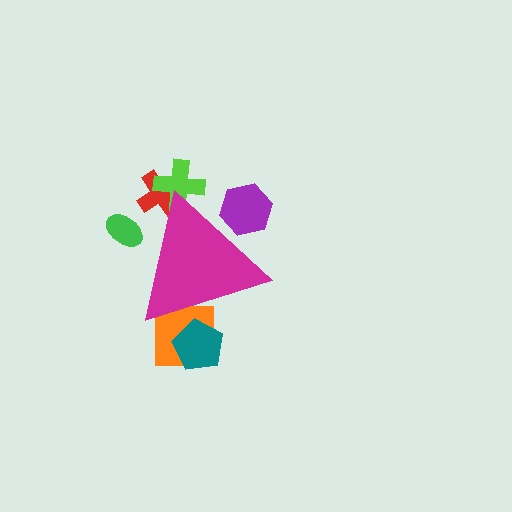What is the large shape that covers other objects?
A magenta triangle.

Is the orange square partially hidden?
Yes, the orange square is partially hidden behind the magenta triangle.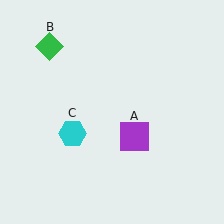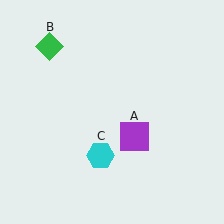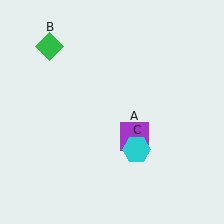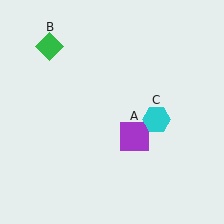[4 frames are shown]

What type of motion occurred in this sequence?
The cyan hexagon (object C) rotated counterclockwise around the center of the scene.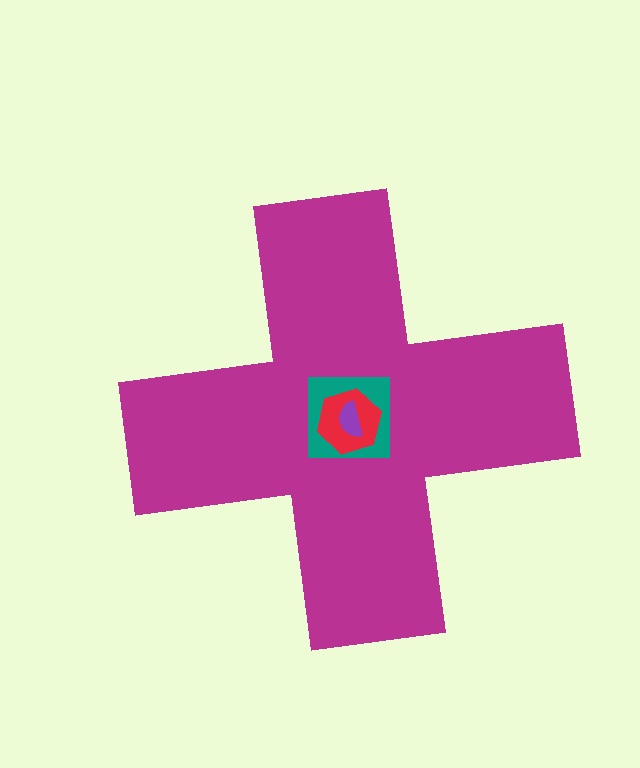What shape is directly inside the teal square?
The red hexagon.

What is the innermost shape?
The purple semicircle.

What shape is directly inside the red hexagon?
The purple semicircle.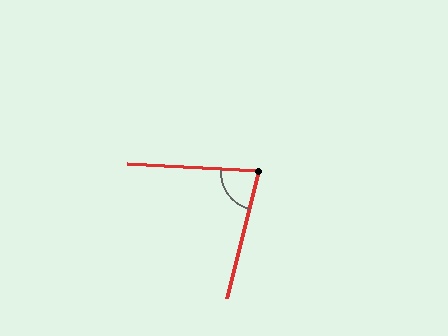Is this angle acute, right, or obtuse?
It is acute.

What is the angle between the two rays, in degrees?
Approximately 79 degrees.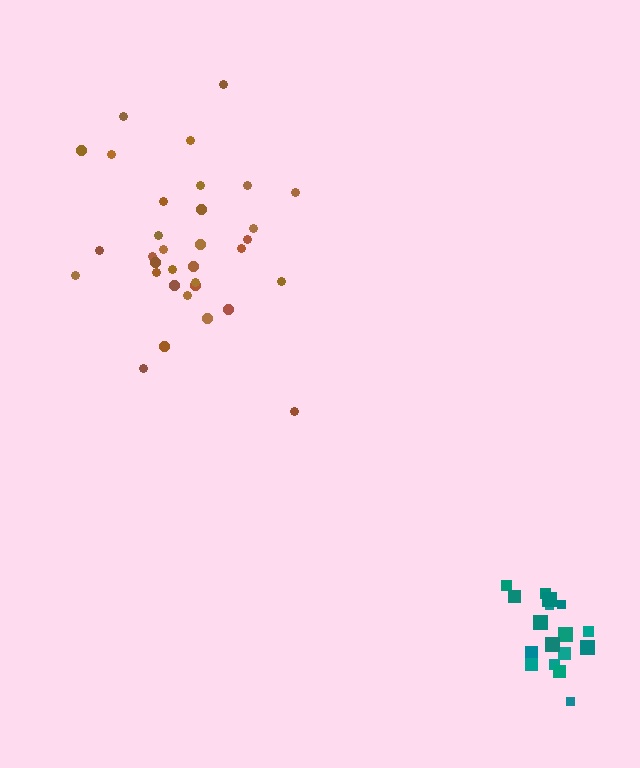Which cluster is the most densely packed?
Teal.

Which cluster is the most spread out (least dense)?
Brown.